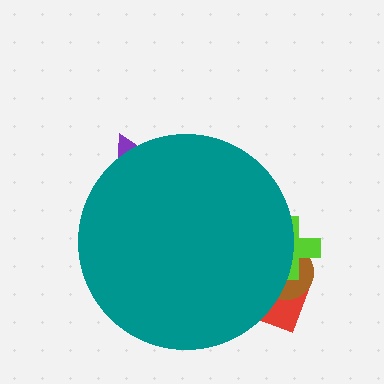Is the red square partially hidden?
Yes, the red square is partially hidden behind the teal circle.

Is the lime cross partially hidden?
Yes, the lime cross is partially hidden behind the teal circle.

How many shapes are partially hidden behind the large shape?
4 shapes are partially hidden.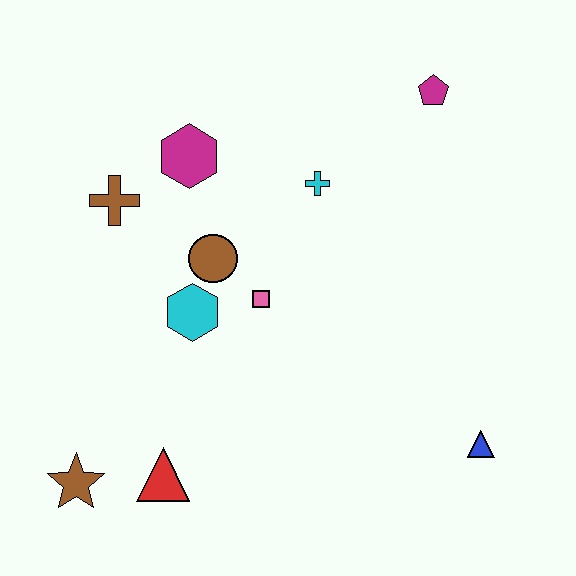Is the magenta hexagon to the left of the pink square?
Yes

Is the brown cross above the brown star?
Yes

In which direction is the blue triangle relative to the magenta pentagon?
The blue triangle is below the magenta pentagon.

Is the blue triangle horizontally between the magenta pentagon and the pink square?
No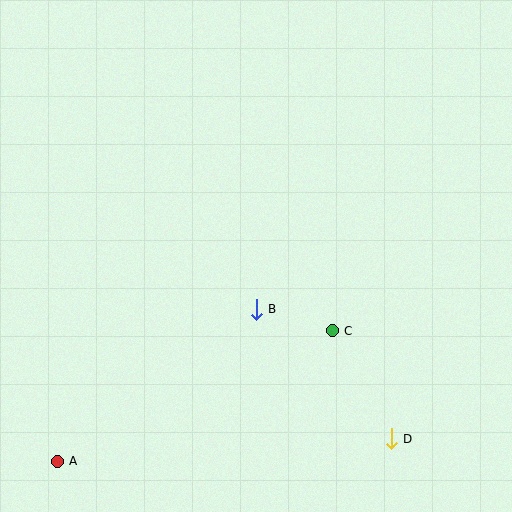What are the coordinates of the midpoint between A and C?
The midpoint between A and C is at (195, 396).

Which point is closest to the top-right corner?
Point C is closest to the top-right corner.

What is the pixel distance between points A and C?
The distance between A and C is 304 pixels.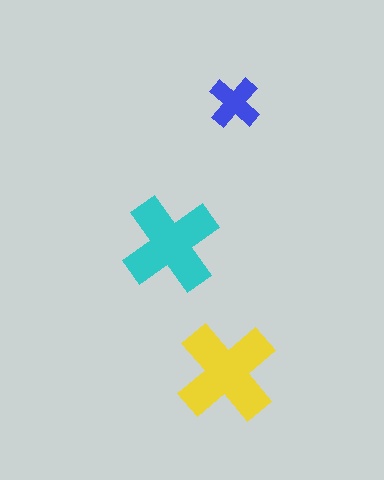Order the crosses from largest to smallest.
the yellow one, the cyan one, the blue one.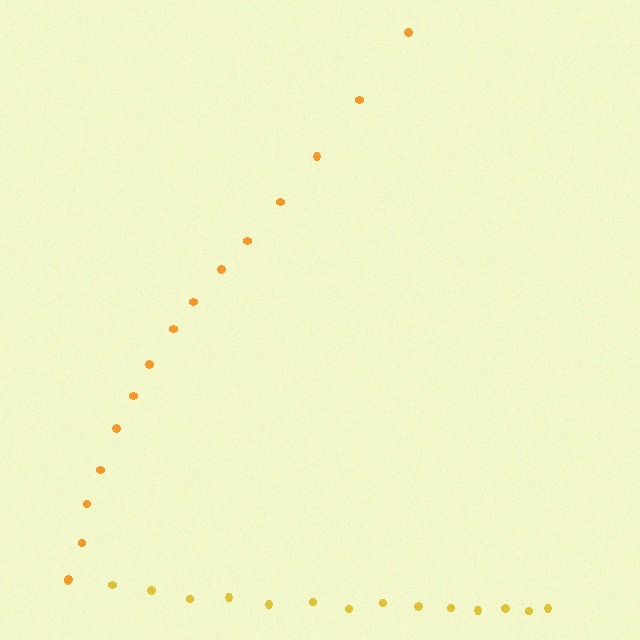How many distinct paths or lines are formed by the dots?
There are 2 distinct paths.